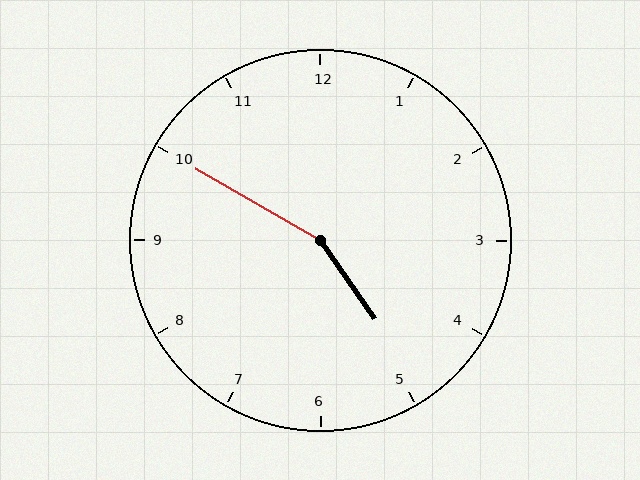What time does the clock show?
4:50.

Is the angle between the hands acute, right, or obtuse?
It is obtuse.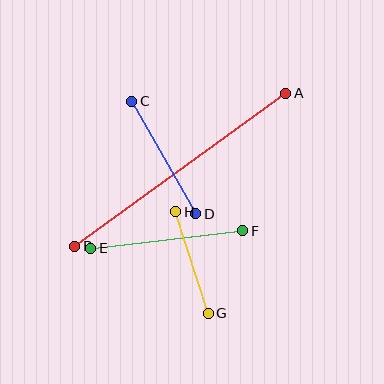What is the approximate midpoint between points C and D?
The midpoint is at approximately (164, 158) pixels.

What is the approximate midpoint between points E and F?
The midpoint is at approximately (167, 240) pixels.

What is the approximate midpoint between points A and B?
The midpoint is at approximately (180, 170) pixels.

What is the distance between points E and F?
The distance is approximately 153 pixels.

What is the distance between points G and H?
The distance is approximately 107 pixels.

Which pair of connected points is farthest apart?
Points A and B are farthest apart.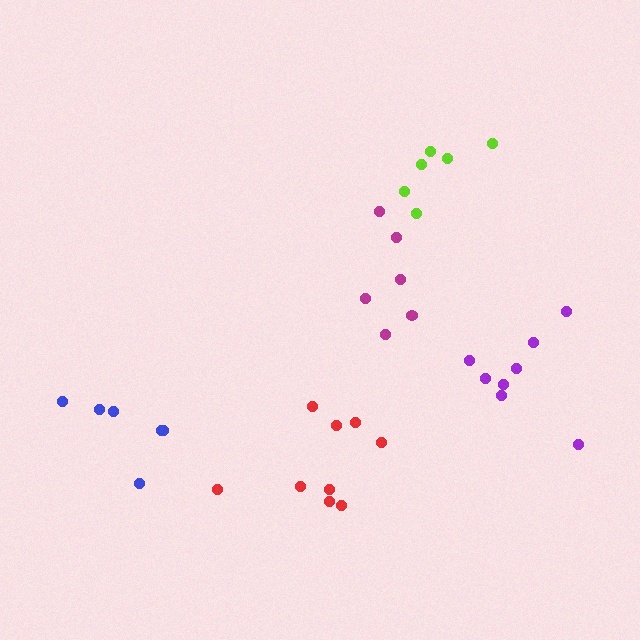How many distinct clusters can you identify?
There are 5 distinct clusters.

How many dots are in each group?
Group 1: 9 dots, Group 2: 6 dots, Group 3: 8 dots, Group 4: 6 dots, Group 5: 6 dots (35 total).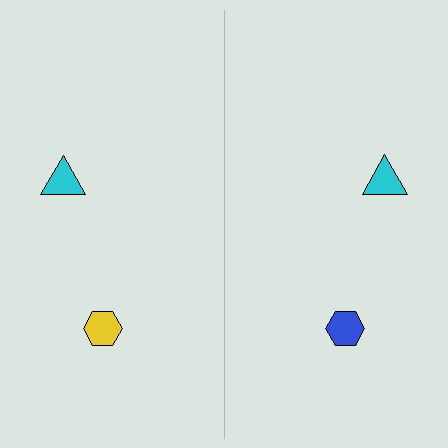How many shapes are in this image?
There are 4 shapes in this image.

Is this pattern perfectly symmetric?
No, the pattern is not perfectly symmetric. The blue hexagon on the right side breaks the symmetry — its mirror counterpart is yellow.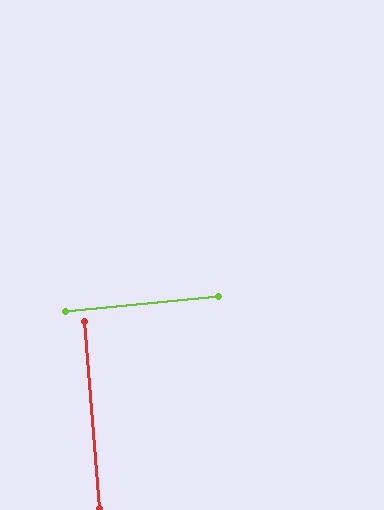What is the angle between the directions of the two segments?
Approximately 89 degrees.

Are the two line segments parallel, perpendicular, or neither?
Perpendicular — they meet at approximately 89°.